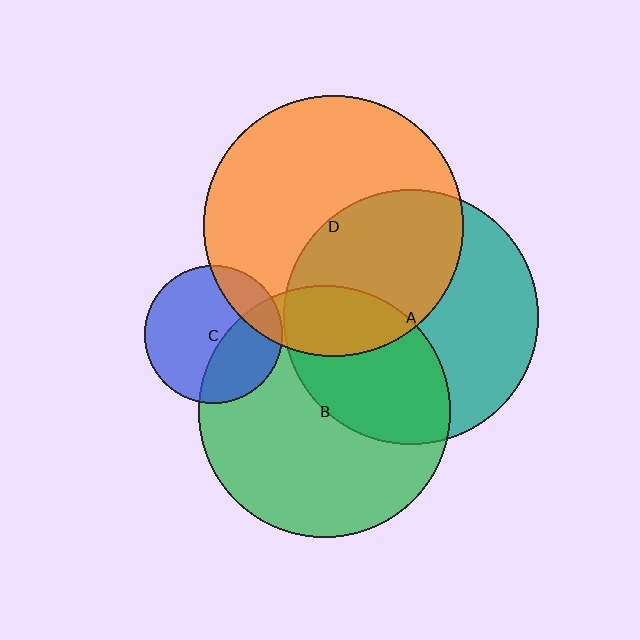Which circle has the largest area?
Circle D (orange).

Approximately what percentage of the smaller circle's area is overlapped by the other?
Approximately 40%.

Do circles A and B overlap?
Yes.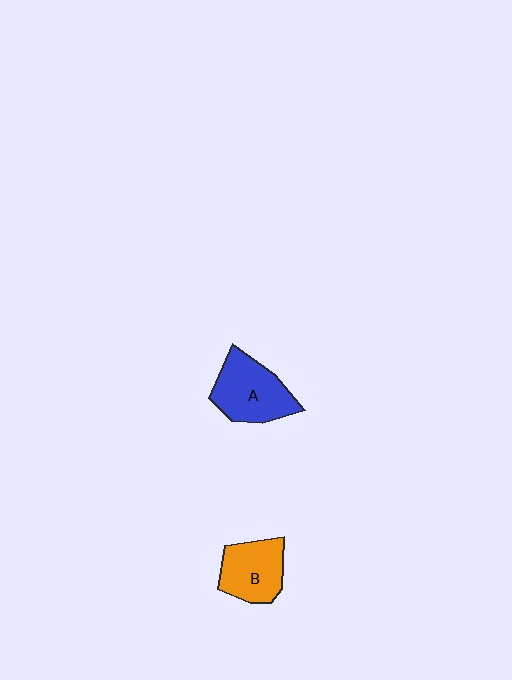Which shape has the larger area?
Shape A (blue).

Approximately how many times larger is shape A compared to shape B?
Approximately 1.2 times.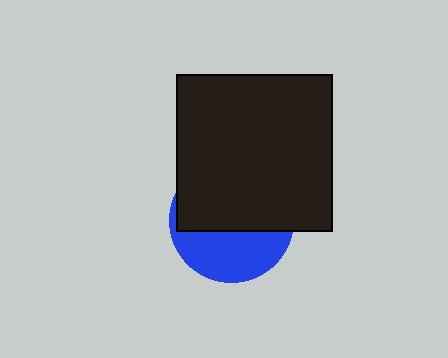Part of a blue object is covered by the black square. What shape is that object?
It is a circle.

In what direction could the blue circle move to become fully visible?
The blue circle could move down. That would shift it out from behind the black square entirely.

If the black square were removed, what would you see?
You would see the complete blue circle.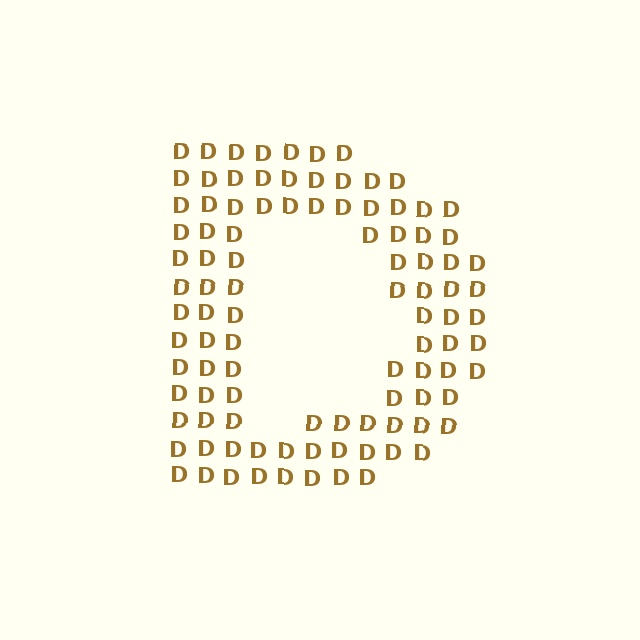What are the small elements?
The small elements are letter D's.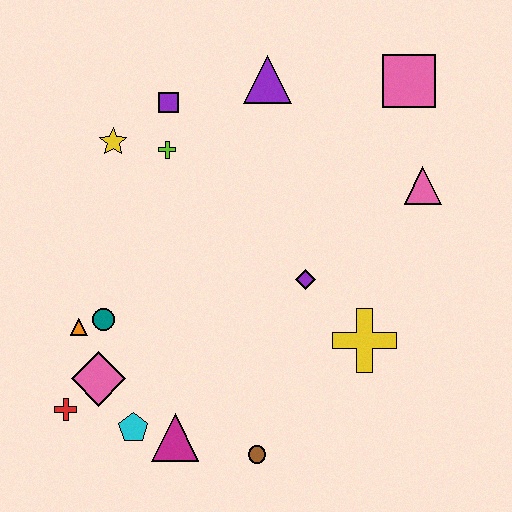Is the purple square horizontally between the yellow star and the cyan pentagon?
No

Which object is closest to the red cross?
The pink diamond is closest to the red cross.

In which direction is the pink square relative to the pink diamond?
The pink square is to the right of the pink diamond.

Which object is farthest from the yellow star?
The brown circle is farthest from the yellow star.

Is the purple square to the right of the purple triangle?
No